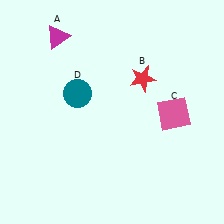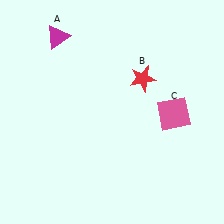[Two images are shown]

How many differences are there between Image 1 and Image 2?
There is 1 difference between the two images.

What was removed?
The teal circle (D) was removed in Image 2.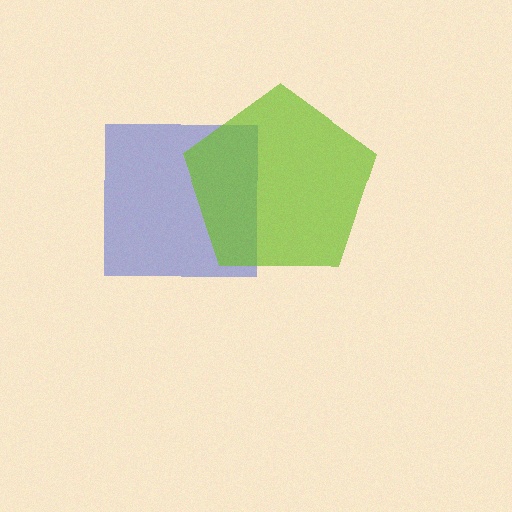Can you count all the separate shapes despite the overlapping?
Yes, there are 2 separate shapes.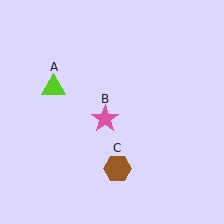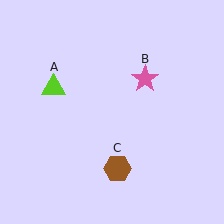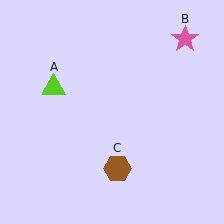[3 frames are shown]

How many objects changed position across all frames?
1 object changed position: pink star (object B).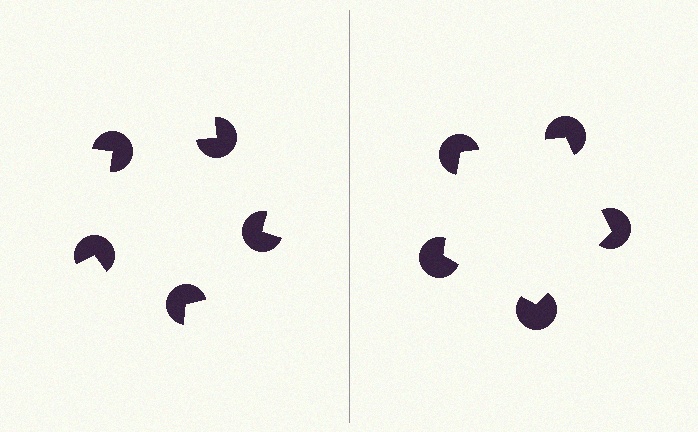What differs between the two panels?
The pac-man discs are positioned identically on both sides; only the wedge orientations differ. On the right they align to a pentagon; on the left they are misaligned.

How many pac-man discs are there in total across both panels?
10 — 5 on each side.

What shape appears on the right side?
An illusory pentagon.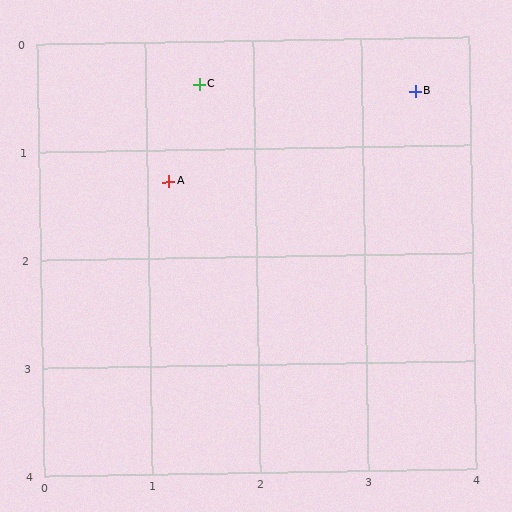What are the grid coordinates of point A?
Point A is at approximately (1.2, 1.3).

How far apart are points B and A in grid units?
Points B and A are about 2.4 grid units apart.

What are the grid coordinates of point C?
Point C is at approximately (1.5, 0.4).